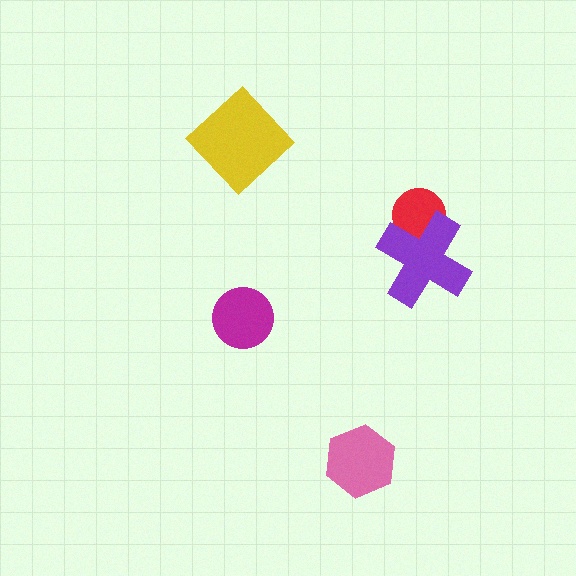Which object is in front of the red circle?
The purple cross is in front of the red circle.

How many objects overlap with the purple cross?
1 object overlaps with the purple cross.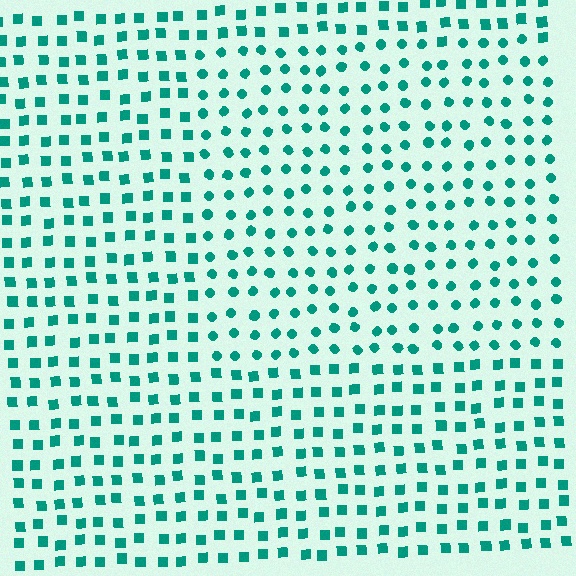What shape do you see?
I see a rectangle.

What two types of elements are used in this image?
The image uses circles inside the rectangle region and squares outside it.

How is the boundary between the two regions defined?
The boundary is defined by a change in element shape: circles inside vs. squares outside. All elements share the same color and spacing.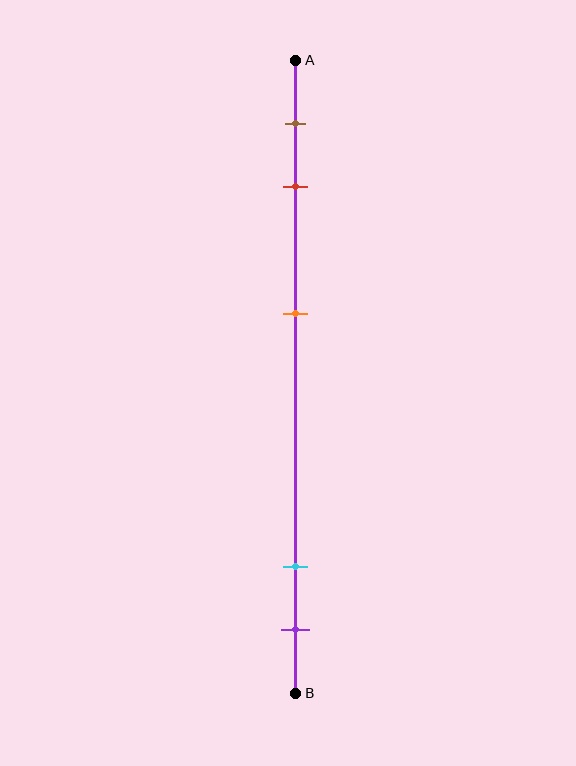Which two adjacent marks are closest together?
The cyan and purple marks are the closest adjacent pair.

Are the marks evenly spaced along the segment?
No, the marks are not evenly spaced.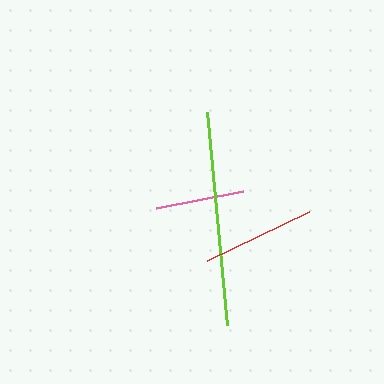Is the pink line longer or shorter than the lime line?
The lime line is longer than the pink line.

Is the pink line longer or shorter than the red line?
The red line is longer than the pink line.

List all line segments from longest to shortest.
From longest to shortest: lime, red, pink.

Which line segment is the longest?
The lime line is the longest at approximately 214 pixels.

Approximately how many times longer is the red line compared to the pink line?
The red line is approximately 1.3 times the length of the pink line.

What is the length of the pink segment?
The pink segment is approximately 89 pixels long.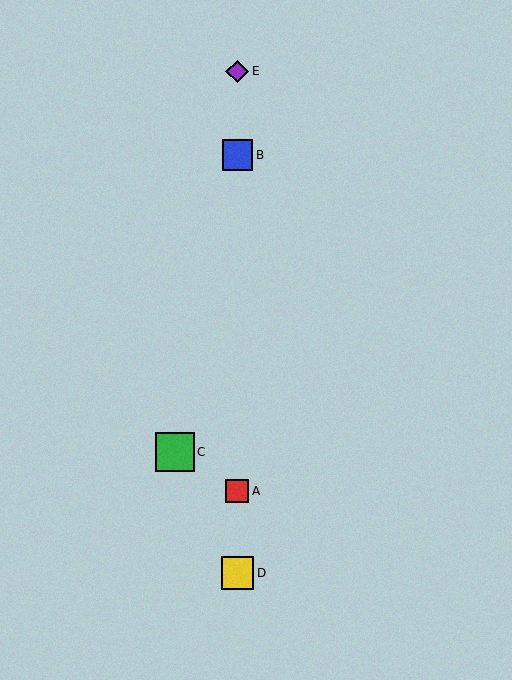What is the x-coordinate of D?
Object D is at x≈237.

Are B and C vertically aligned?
No, B is at x≈237 and C is at x≈175.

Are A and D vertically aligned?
Yes, both are at x≈237.